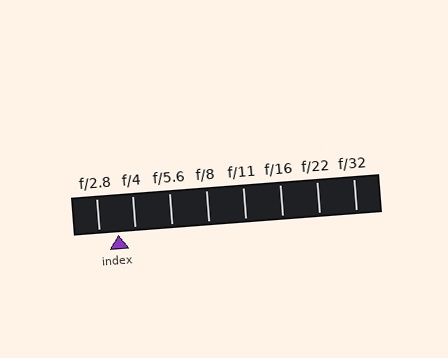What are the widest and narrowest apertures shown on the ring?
The widest aperture shown is f/2.8 and the narrowest is f/32.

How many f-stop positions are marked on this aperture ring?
There are 8 f-stop positions marked.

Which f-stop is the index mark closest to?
The index mark is closest to f/4.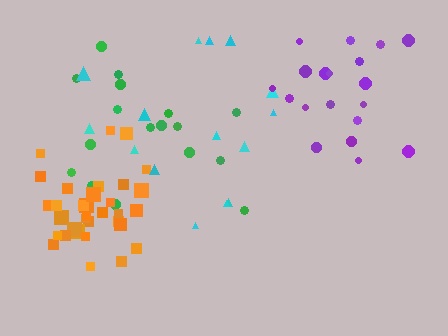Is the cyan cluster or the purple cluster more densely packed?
Purple.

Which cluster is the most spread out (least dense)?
Cyan.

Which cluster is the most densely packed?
Orange.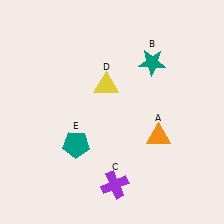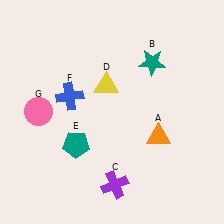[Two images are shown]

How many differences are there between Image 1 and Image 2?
There are 2 differences between the two images.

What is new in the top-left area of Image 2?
A blue cross (F) was added in the top-left area of Image 2.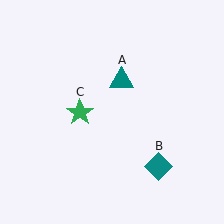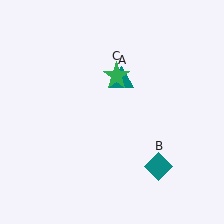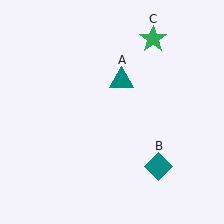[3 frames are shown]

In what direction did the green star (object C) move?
The green star (object C) moved up and to the right.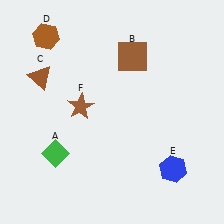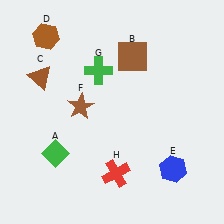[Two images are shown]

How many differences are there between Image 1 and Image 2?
There are 2 differences between the two images.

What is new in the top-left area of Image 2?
A green cross (G) was added in the top-left area of Image 2.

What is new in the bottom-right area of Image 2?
A red cross (H) was added in the bottom-right area of Image 2.